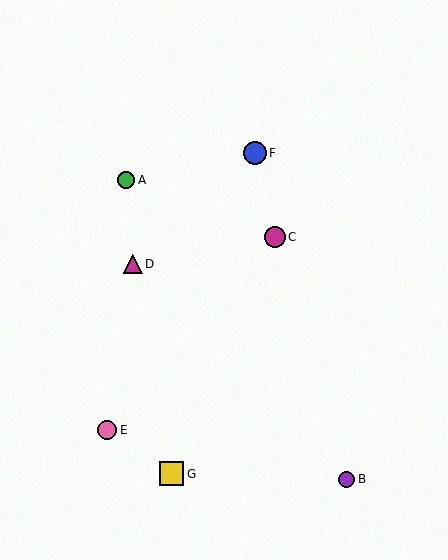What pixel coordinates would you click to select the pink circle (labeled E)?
Click at (107, 430) to select the pink circle E.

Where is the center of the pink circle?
The center of the pink circle is at (107, 430).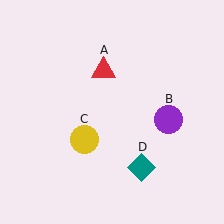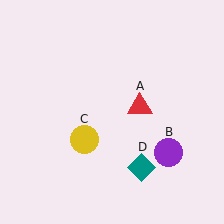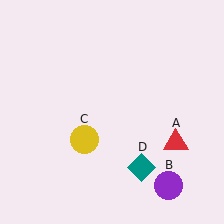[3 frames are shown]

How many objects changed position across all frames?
2 objects changed position: red triangle (object A), purple circle (object B).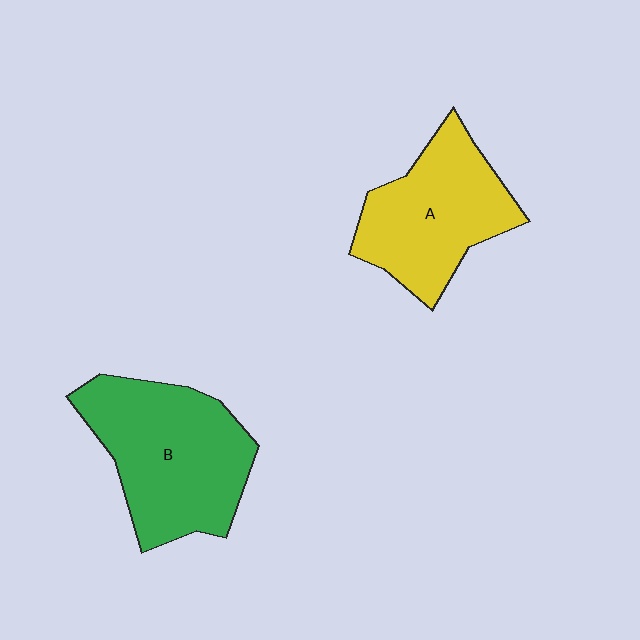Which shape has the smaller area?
Shape A (yellow).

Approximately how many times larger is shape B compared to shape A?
Approximately 1.2 times.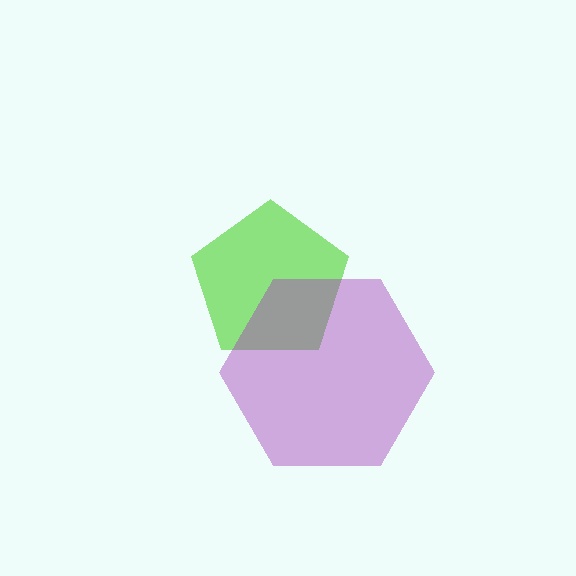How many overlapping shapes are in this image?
There are 2 overlapping shapes in the image.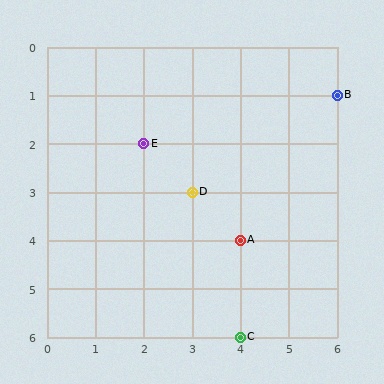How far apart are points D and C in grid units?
Points D and C are 1 column and 3 rows apart (about 3.2 grid units diagonally).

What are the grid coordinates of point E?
Point E is at grid coordinates (2, 2).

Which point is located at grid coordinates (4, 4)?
Point A is at (4, 4).